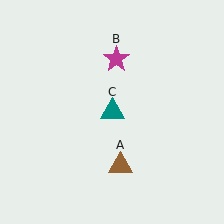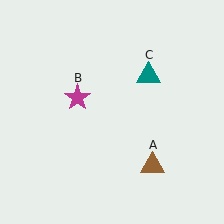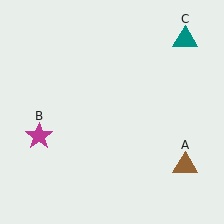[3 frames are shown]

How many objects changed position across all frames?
3 objects changed position: brown triangle (object A), magenta star (object B), teal triangle (object C).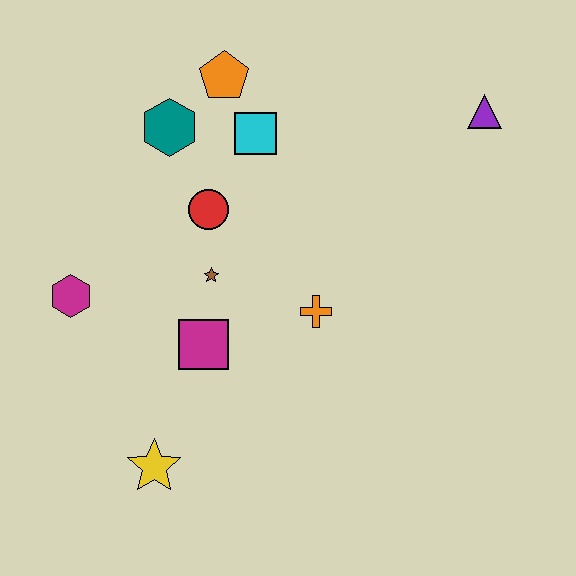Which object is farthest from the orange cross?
The purple triangle is farthest from the orange cross.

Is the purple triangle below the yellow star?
No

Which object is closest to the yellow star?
The magenta square is closest to the yellow star.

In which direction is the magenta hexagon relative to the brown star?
The magenta hexagon is to the left of the brown star.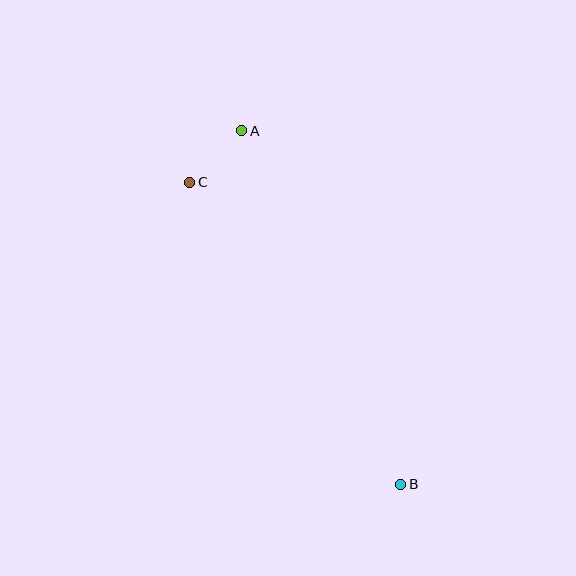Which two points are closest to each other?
Points A and C are closest to each other.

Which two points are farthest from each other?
Points A and B are farthest from each other.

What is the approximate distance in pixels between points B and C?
The distance between B and C is approximately 368 pixels.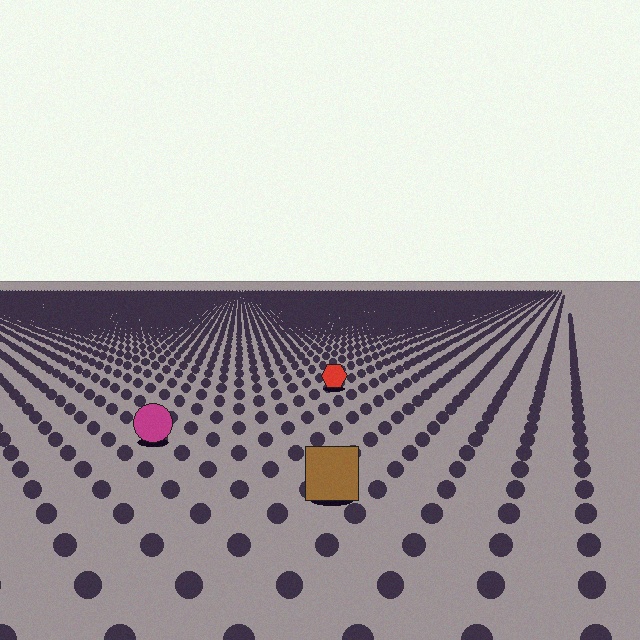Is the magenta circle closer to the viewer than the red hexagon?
Yes. The magenta circle is closer — you can tell from the texture gradient: the ground texture is coarser near it.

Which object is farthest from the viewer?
The red hexagon is farthest from the viewer. It appears smaller and the ground texture around it is denser.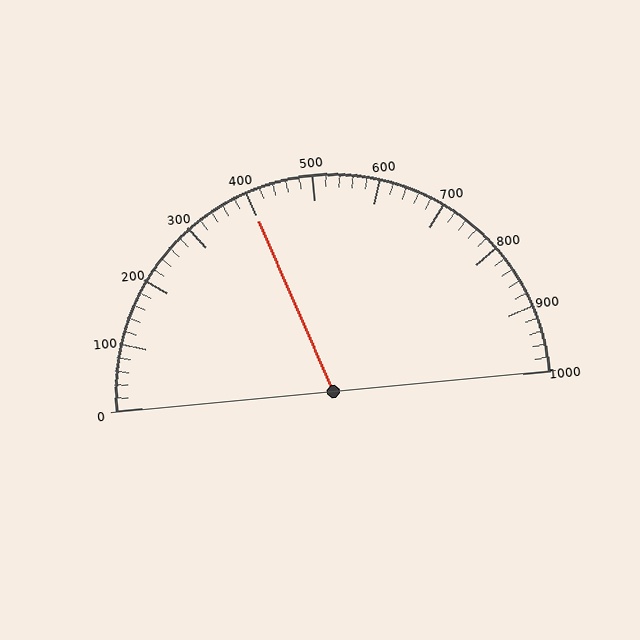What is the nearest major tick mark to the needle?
The nearest major tick mark is 400.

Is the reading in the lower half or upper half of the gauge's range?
The reading is in the lower half of the range (0 to 1000).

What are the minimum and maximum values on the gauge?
The gauge ranges from 0 to 1000.